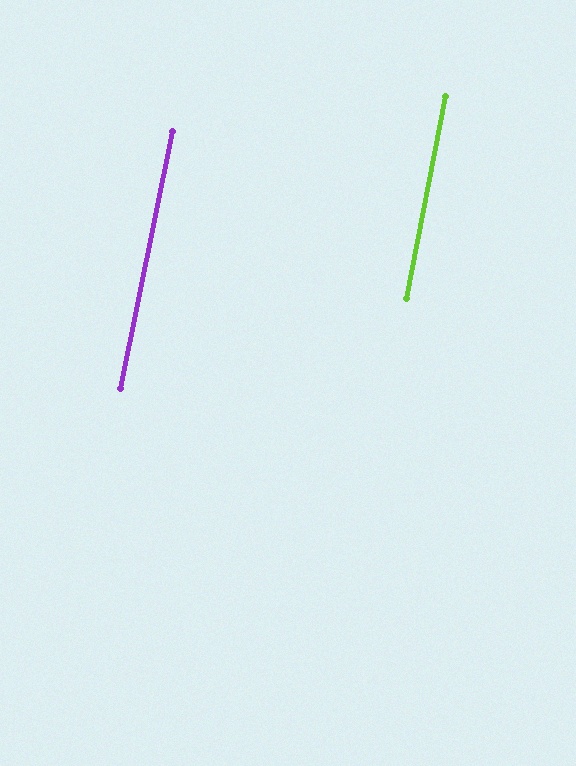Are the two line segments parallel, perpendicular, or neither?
Parallel — their directions differ by only 0.7°.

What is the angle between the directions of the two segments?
Approximately 1 degree.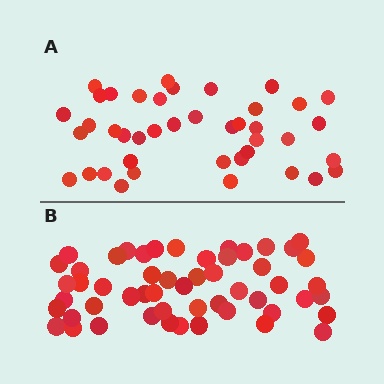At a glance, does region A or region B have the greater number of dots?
Region B (the bottom region) has more dots.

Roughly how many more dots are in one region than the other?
Region B has roughly 12 or so more dots than region A.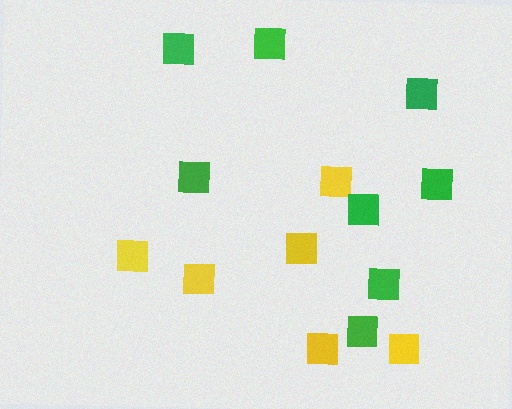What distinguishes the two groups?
There are 2 groups: one group of yellow squares (6) and one group of green squares (8).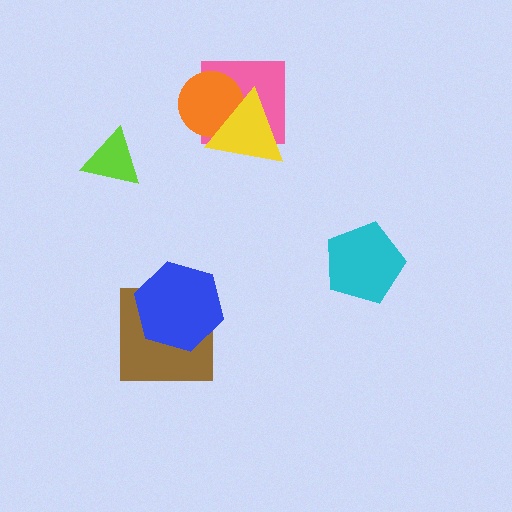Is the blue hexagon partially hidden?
No, no other shape covers it.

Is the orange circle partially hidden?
Yes, it is partially covered by another shape.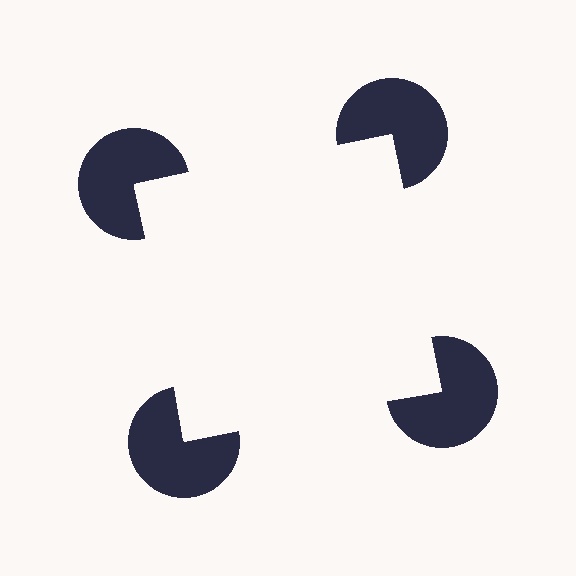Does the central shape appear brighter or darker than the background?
It typically appears slightly brighter than the background, even though no actual brightness change is drawn.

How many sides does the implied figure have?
4 sides.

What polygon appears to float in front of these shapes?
An illusory square — its edges are inferred from the aligned wedge cuts in the pac-man discs, not physically drawn.